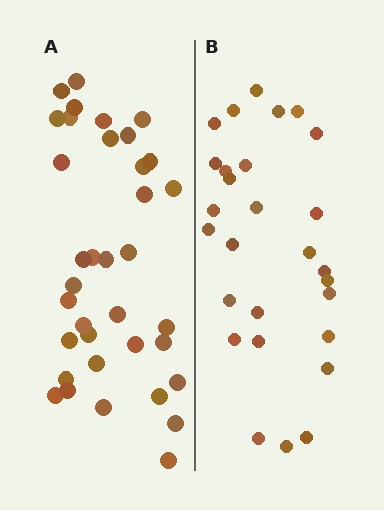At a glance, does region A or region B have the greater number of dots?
Region A (the left region) has more dots.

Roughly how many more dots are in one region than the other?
Region A has roughly 8 or so more dots than region B.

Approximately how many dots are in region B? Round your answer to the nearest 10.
About 30 dots. (The exact count is 28, which rounds to 30.)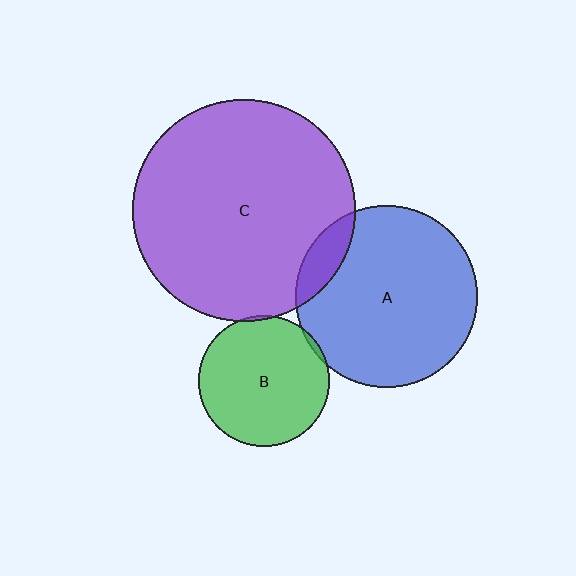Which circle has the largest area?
Circle C (purple).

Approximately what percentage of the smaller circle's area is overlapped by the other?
Approximately 5%.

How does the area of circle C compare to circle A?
Approximately 1.5 times.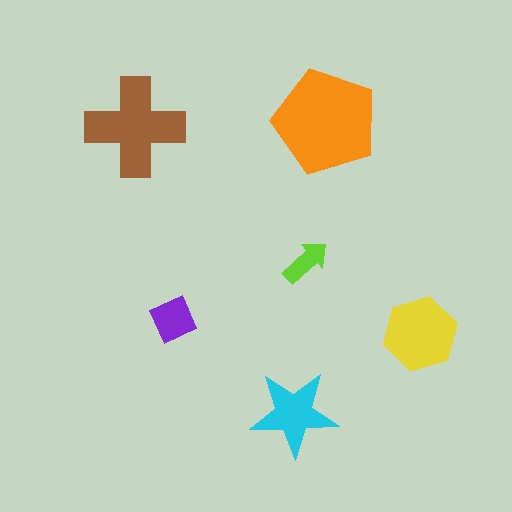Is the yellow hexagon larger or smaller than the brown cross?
Smaller.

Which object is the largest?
The orange pentagon.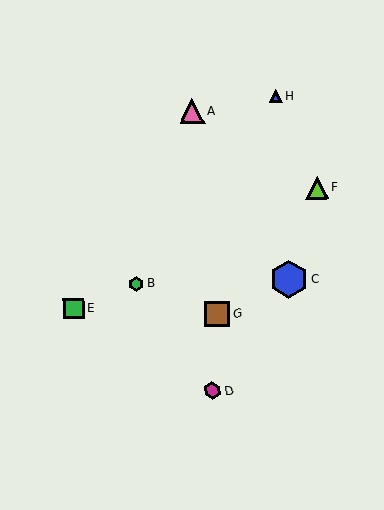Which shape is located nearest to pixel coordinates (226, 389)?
The magenta hexagon (labeled D) at (212, 390) is nearest to that location.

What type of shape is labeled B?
Shape B is a green hexagon.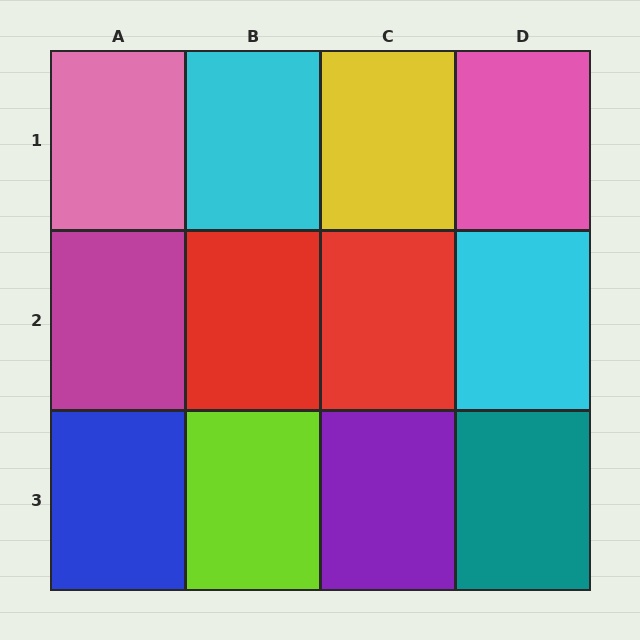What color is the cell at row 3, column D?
Teal.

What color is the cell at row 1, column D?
Pink.